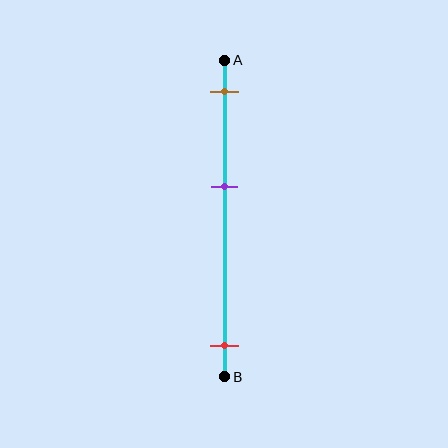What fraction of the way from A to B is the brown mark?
The brown mark is approximately 10% (0.1) of the way from A to B.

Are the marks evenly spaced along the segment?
No, the marks are not evenly spaced.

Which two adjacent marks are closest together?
The brown and purple marks are the closest adjacent pair.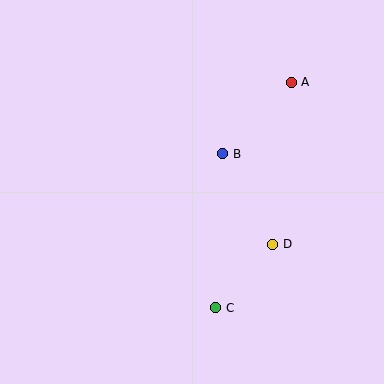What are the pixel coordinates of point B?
Point B is at (223, 154).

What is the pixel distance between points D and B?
The distance between D and B is 103 pixels.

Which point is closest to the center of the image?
Point B at (223, 154) is closest to the center.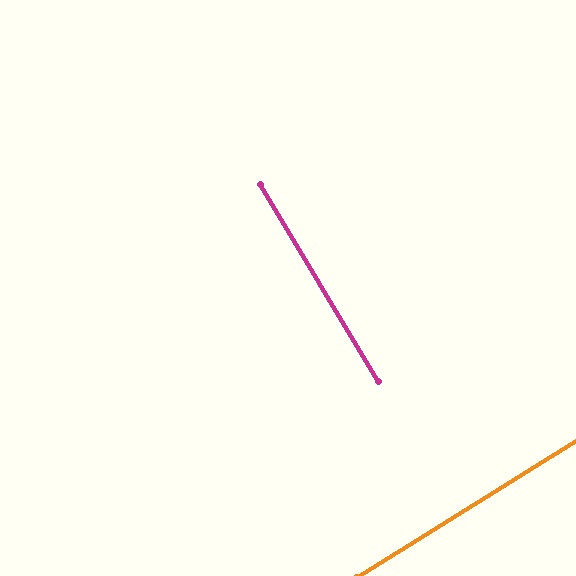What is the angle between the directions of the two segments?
Approximately 89 degrees.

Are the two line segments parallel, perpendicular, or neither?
Perpendicular — they meet at approximately 89°.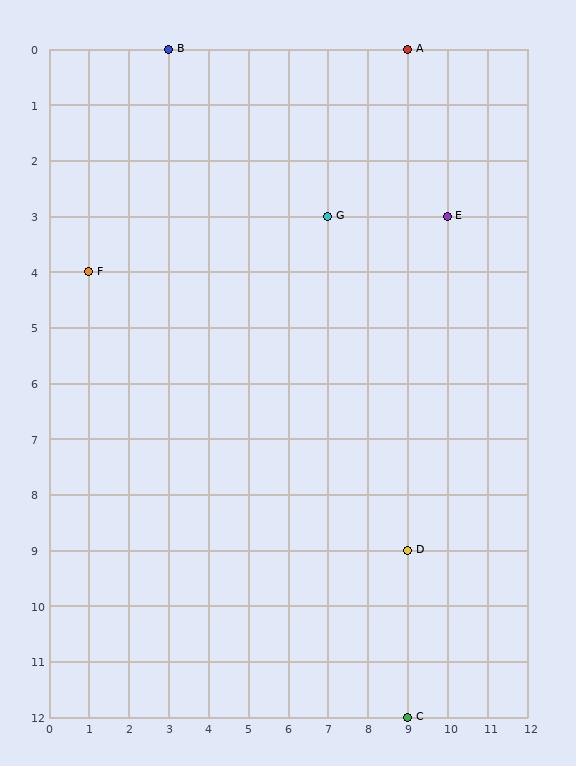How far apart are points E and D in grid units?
Points E and D are 1 column and 6 rows apart (about 6.1 grid units diagonally).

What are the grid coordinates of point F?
Point F is at grid coordinates (1, 4).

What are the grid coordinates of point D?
Point D is at grid coordinates (9, 9).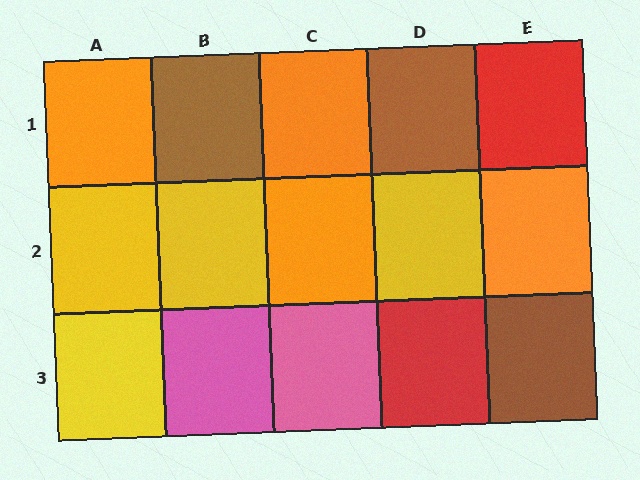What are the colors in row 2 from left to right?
Yellow, yellow, orange, yellow, orange.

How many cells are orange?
4 cells are orange.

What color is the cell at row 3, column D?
Red.